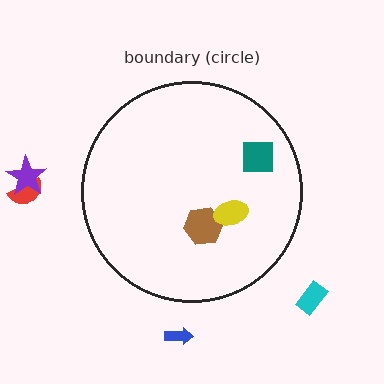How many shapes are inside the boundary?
3 inside, 4 outside.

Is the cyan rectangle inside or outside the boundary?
Outside.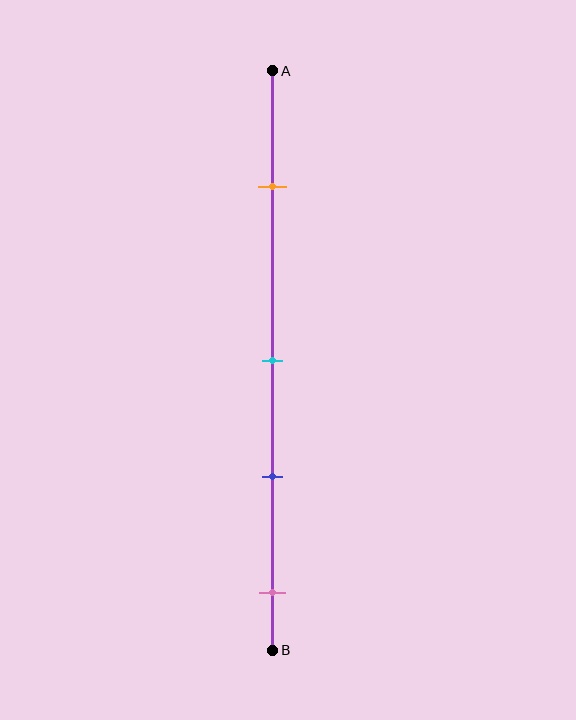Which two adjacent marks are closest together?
The cyan and blue marks are the closest adjacent pair.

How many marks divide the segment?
There are 4 marks dividing the segment.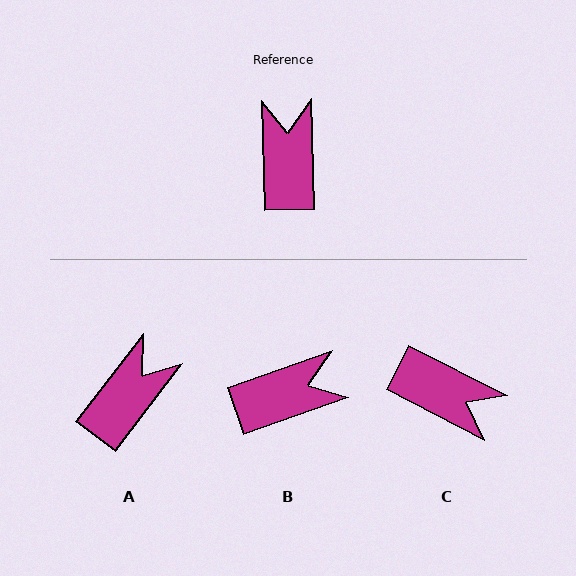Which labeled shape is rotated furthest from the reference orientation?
C, about 119 degrees away.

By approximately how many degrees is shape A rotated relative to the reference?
Approximately 39 degrees clockwise.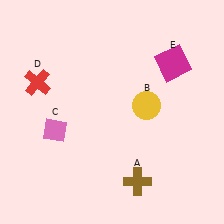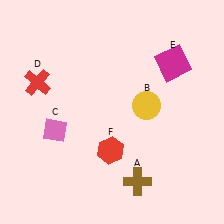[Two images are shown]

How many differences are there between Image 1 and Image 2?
There is 1 difference between the two images.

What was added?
A red hexagon (F) was added in Image 2.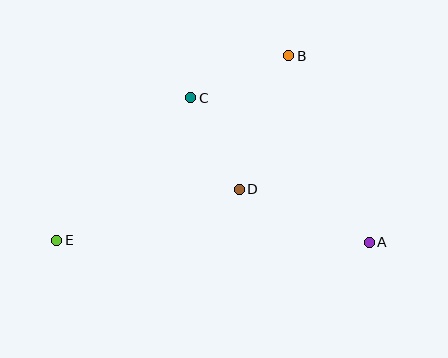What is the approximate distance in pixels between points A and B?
The distance between A and B is approximately 203 pixels.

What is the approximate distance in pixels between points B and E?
The distance between B and E is approximately 296 pixels.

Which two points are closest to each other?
Points C and D are closest to each other.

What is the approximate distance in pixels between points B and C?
The distance between B and C is approximately 106 pixels.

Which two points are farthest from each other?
Points A and E are farthest from each other.